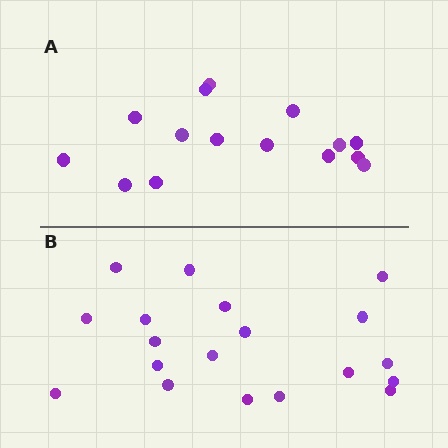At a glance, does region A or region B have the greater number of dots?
Region B (the bottom region) has more dots.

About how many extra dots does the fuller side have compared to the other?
Region B has about 4 more dots than region A.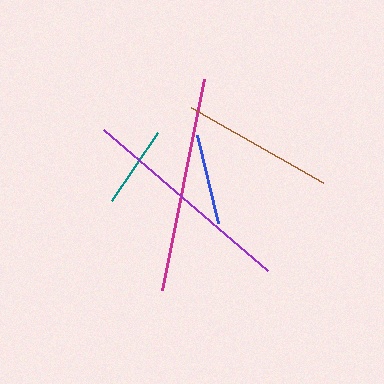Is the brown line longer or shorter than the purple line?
The purple line is longer than the brown line.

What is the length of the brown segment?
The brown segment is approximately 151 pixels long.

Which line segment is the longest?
The purple line is the longest at approximately 216 pixels.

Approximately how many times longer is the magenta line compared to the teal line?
The magenta line is approximately 2.6 times the length of the teal line.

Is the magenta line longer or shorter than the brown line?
The magenta line is longer than the brown line.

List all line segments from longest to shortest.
From longest to shortest: purple, magenta, brown, blue, teal.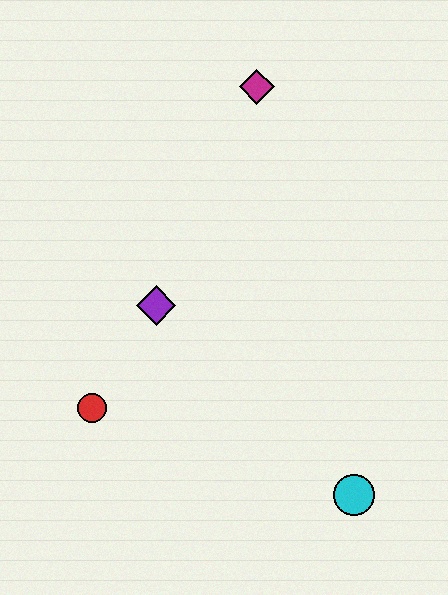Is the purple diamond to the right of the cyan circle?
No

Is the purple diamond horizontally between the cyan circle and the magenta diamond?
No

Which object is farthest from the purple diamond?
The cyan circle is farthest from the purple diamond.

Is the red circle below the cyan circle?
No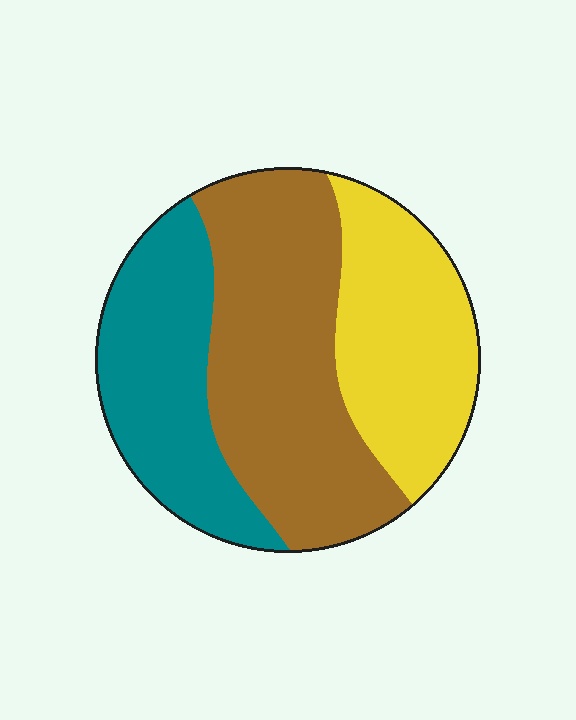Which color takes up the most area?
Brown, at roughly 45%.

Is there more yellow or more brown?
Brown.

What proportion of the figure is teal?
Teal takes up about one quarter (1/4) of the figure.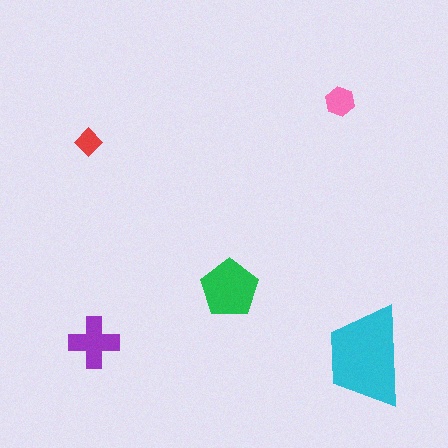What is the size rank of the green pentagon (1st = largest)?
2nd.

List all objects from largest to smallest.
The cyan trapezoid, the green pentagon, the purple cross, the pink hexagon, the red diamond.